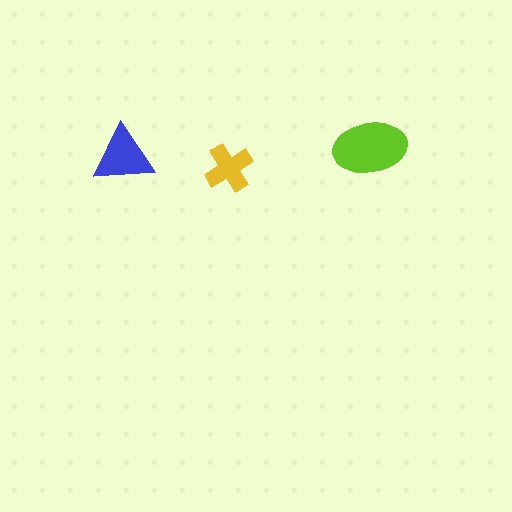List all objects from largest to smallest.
The lime ellipse, the blue triangle, the yellow cross.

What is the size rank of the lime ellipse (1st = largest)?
1st.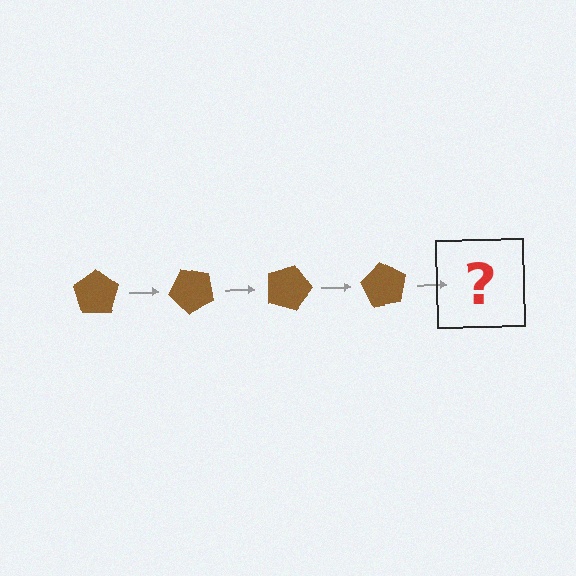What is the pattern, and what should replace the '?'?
The pattern is that the pentagon rotates 45 degrees each step. The '?' should be a brown pentagon rotated 180 degrees.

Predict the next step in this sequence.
The next step is a brown pentagon rotated 180 degrees.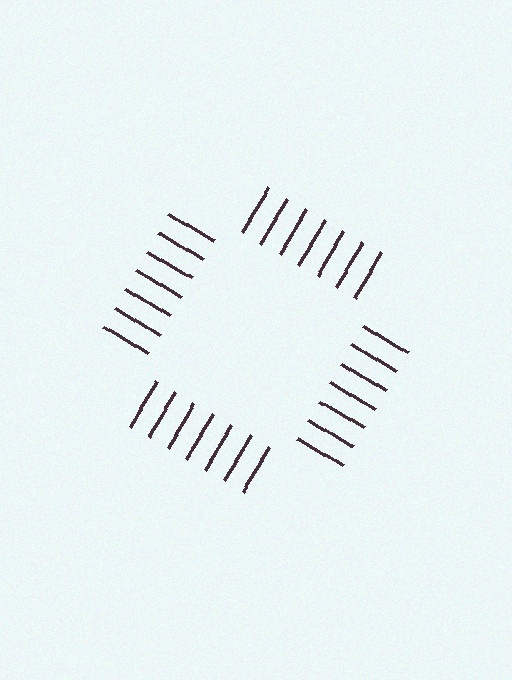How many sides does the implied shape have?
4 sides — the line-ends trace a square.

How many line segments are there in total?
28 — 7 along each of the 4 edges.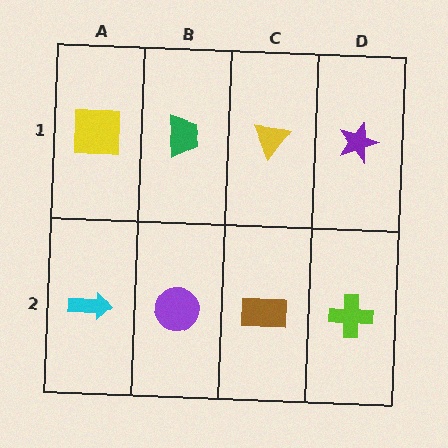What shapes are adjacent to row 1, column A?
A cyan arrow (row 2, column A), a green trapezoid (row 1, column B).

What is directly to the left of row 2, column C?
A purple circle.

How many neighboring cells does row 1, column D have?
2.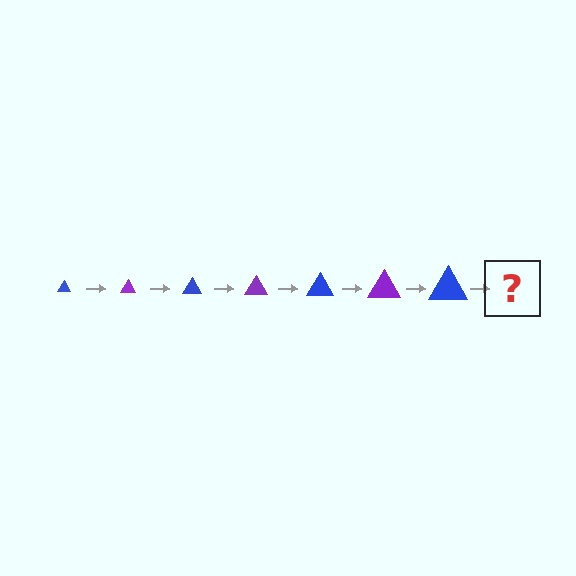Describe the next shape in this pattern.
It should be a purple triangle, larger than the previous one.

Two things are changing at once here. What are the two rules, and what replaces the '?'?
The two rules are that the triangle grows larger each step and the color cycles through blue and purple. The '?' should be a purple triangle, larger than the previous one.